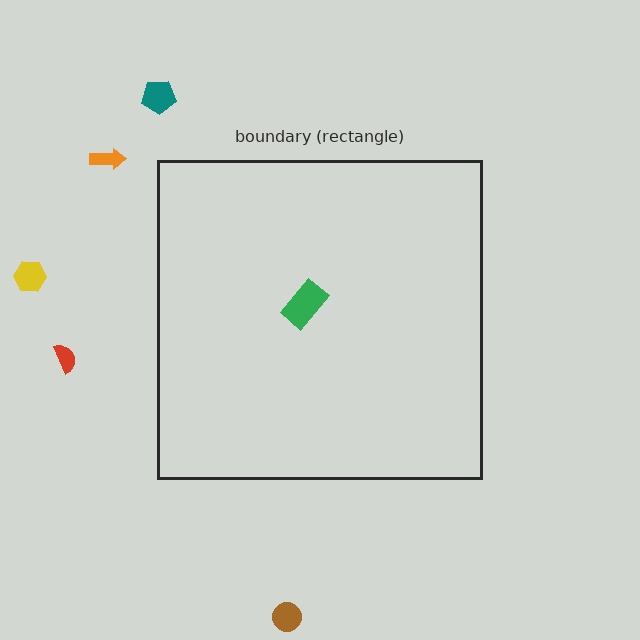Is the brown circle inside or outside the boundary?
Outside.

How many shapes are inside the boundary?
1 inside, 5 outside.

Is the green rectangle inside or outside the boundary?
Inside.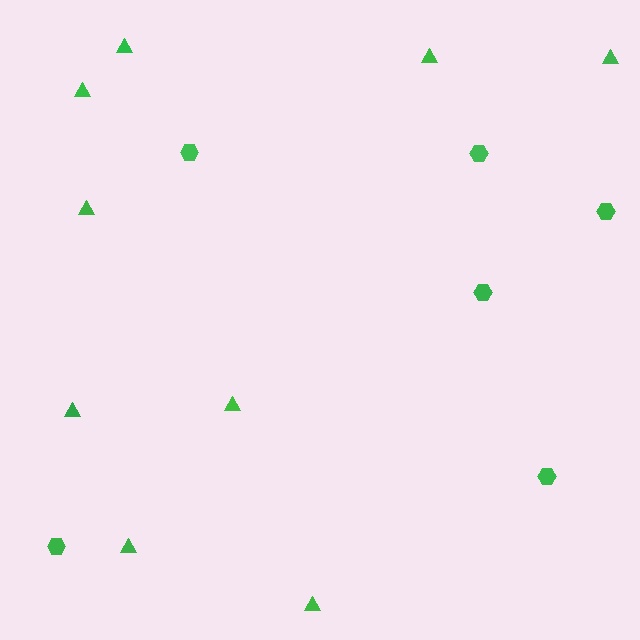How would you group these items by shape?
There are 2 groups: one group of triangles (9) and one group of hexagons (6).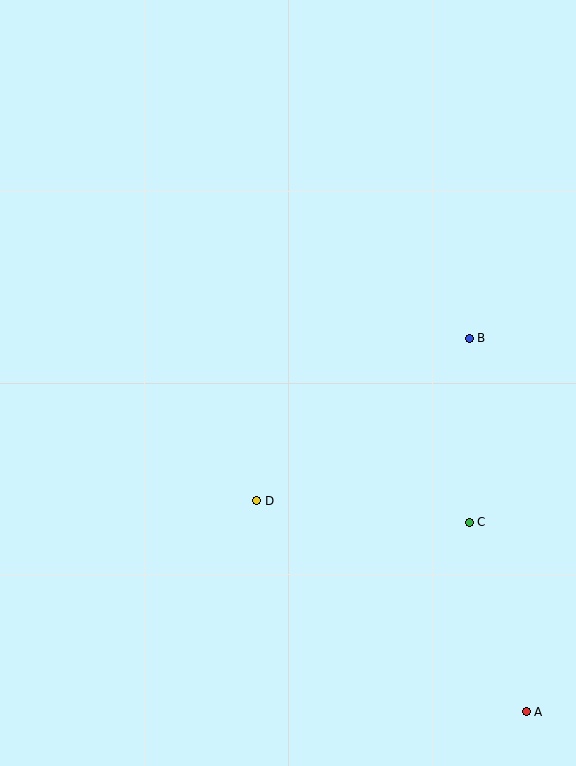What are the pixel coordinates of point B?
Point B is at (469, 338).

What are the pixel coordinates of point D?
Point D is at (257, 501).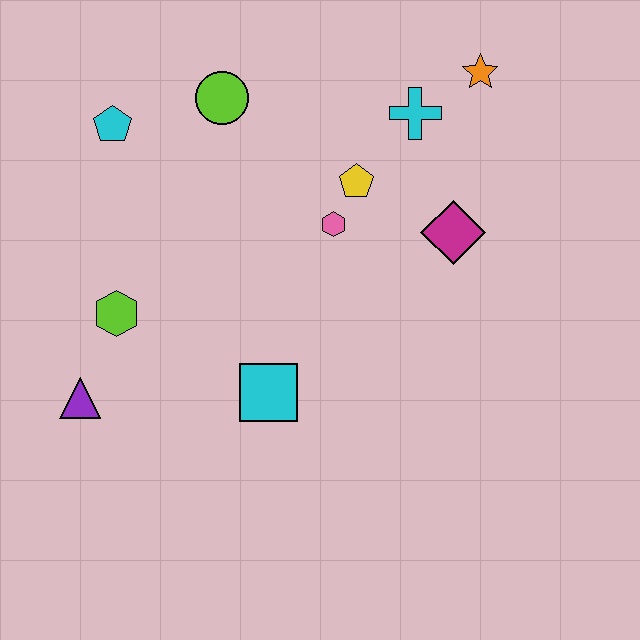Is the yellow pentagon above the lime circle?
No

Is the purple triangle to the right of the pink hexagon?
No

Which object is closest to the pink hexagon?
The yellow pentagon is closest to the pink hexagon.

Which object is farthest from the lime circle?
The purple triangle is farthest from the lime circle.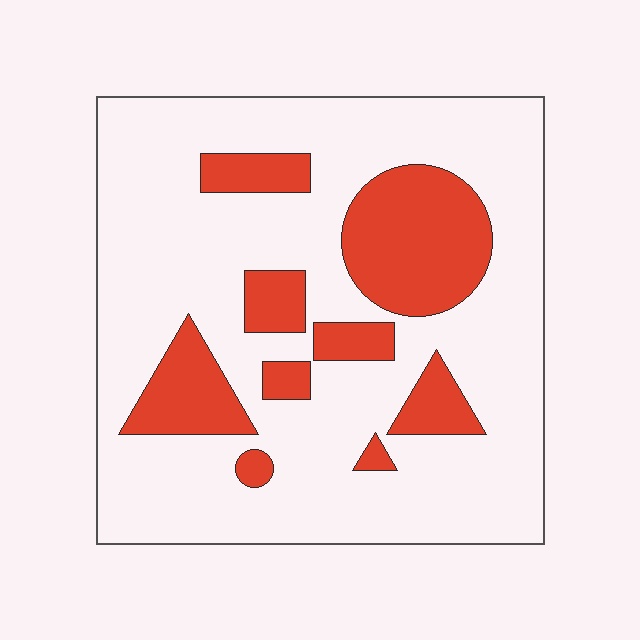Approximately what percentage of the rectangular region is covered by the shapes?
Approximately 25%.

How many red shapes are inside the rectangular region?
9.